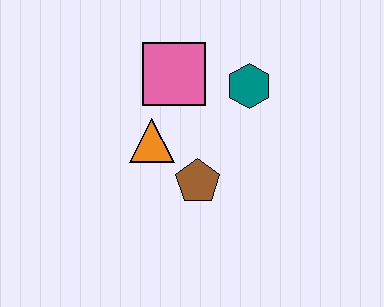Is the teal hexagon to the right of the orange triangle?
Yes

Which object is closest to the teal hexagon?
The pink square is closest to the teal hexagon.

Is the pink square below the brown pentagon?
No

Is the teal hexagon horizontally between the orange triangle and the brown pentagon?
No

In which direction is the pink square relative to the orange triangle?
The pink square is above the orange triangle.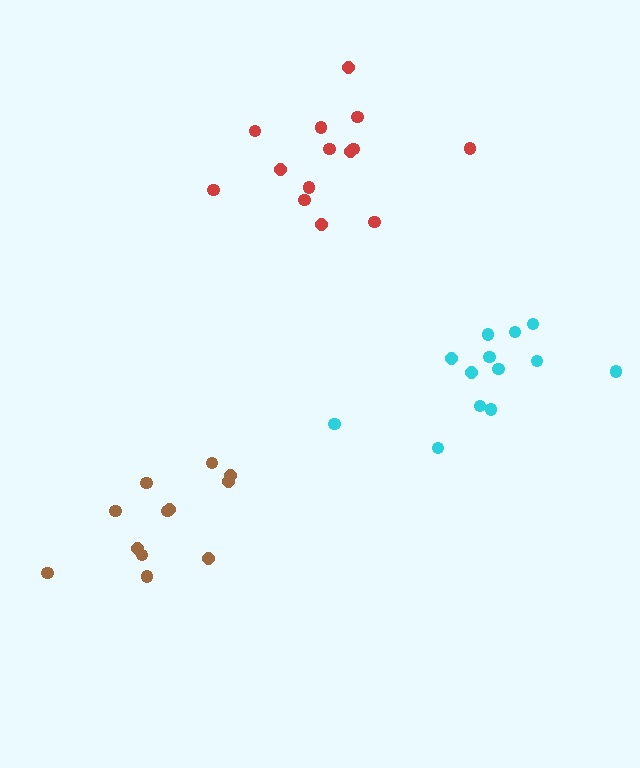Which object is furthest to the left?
The brown cluster is leftmost.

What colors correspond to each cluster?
The clusters are colored: brown, red, cyan.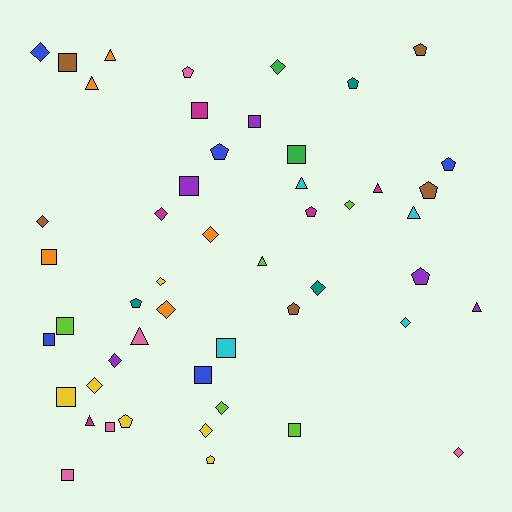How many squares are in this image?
There are 14 squares.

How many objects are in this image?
There are 50 objects.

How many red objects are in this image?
There are no red objects.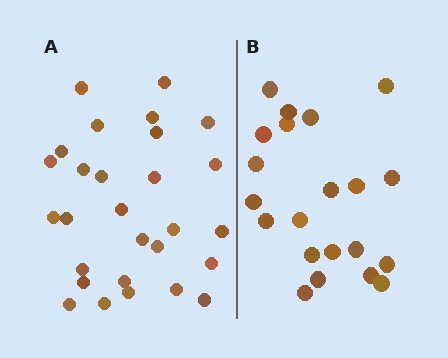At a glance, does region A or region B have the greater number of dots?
Region A (the left region) has more dots.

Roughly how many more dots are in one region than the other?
Region A has roughly 8 or so more dots than region B.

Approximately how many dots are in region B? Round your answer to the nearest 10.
About 20 dots. (The exact count is 21, which rounds to 20.)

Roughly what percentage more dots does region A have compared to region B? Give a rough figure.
About 35% more.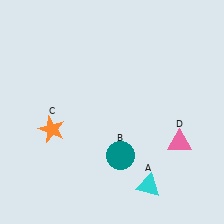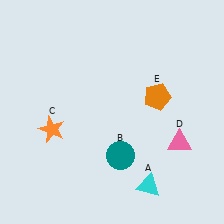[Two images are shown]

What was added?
An orange pentagon (E) was added in Image 2.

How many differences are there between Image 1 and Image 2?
There is 1 difference between the two images.